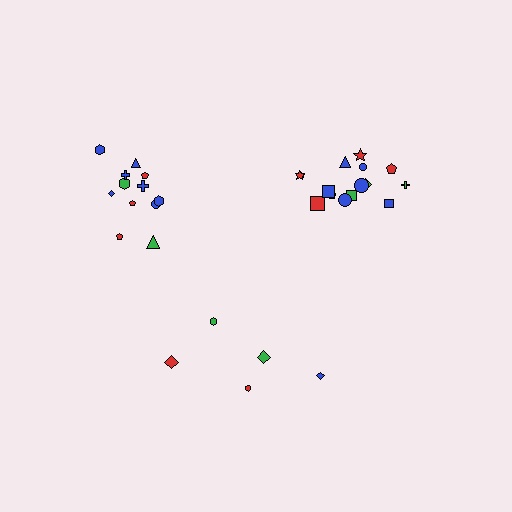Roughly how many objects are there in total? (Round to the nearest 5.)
Roughly 30 objects in total.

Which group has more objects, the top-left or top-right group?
The top-right group.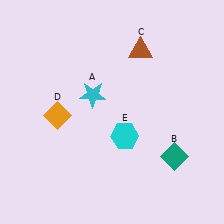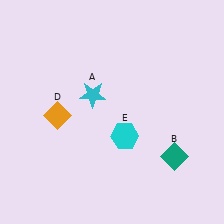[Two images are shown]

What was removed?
The brown triangle (C) was removed in Image 2.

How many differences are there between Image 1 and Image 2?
There is 1 difference between the two images.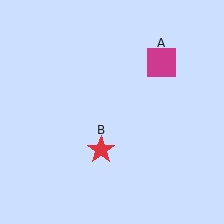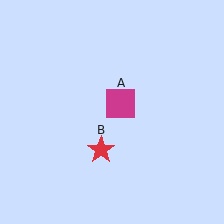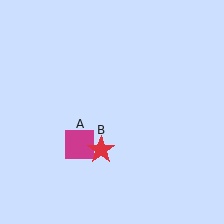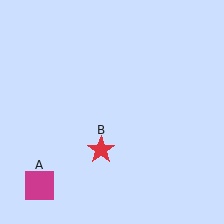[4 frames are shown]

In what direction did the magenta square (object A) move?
The magenta square (object A) moved down and to the left.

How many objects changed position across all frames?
1 object changed position: magenta square (object A).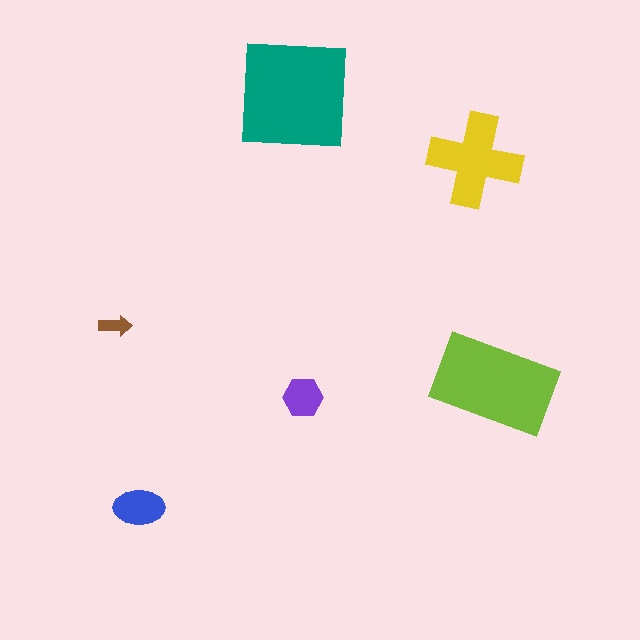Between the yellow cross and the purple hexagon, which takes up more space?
The yellow cross.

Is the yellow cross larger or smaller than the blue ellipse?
Larger.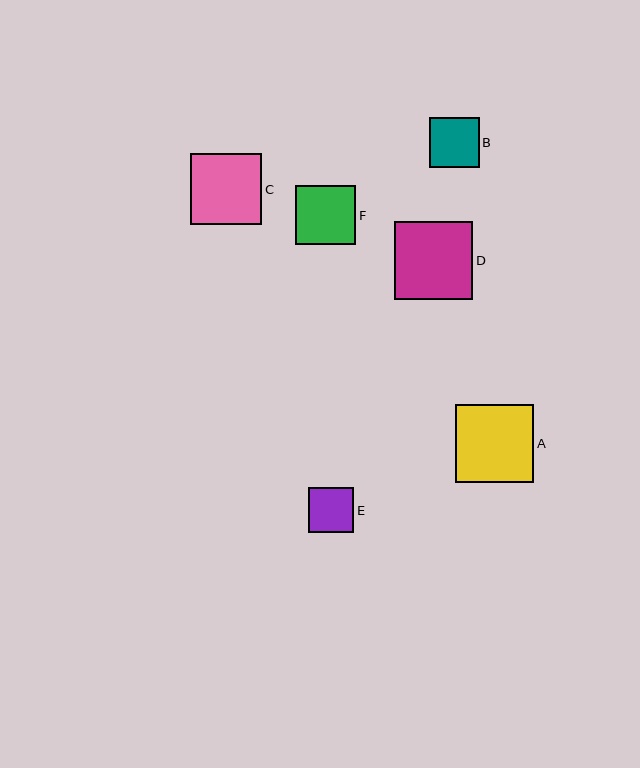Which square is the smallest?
Square E is the smallest with a size of approximately 45 pixels.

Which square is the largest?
Square A is the largest with a size of approximately 78 pixels.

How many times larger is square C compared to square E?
Square C is approximately 1.6 times the size of square E.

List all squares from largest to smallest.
From largest to smallest: A, D, C, F, B, E.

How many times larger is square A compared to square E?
Square A is approximately 1.7 times the size of square E.